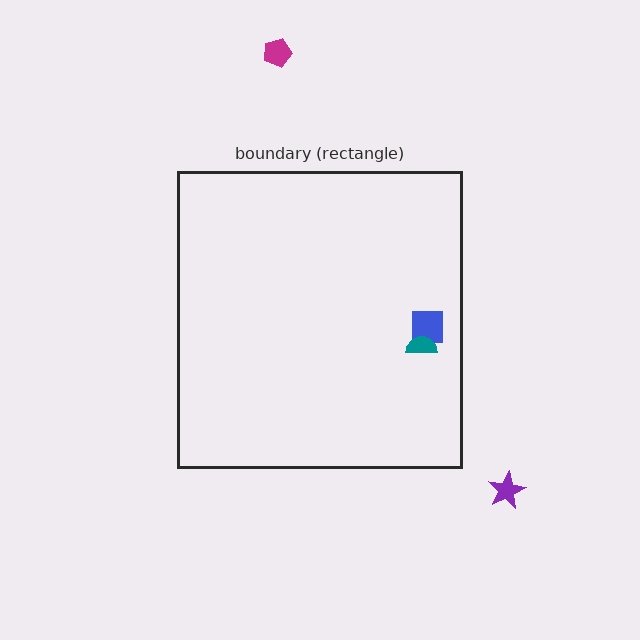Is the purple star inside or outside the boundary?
Outside.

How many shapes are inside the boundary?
2 inside, 2 outside.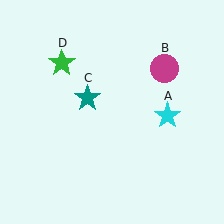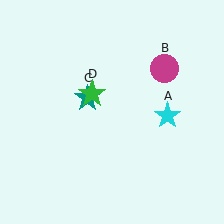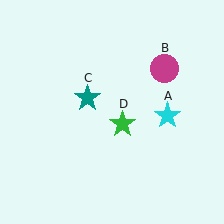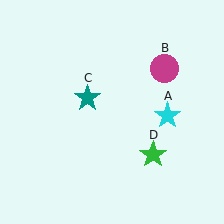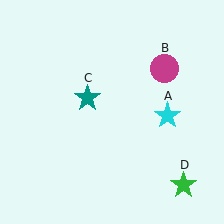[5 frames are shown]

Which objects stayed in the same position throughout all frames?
Cyan star (object A) and magenta circle (object B) and teal star (object C) remained stationary.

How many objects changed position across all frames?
1 object changed position: green star (object D).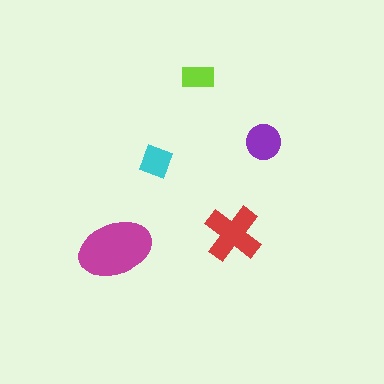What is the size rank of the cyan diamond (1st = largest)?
4th.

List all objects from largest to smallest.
The magenta ellipse, the red cross, the purple circle, the cyan diamond, the lime rectangle.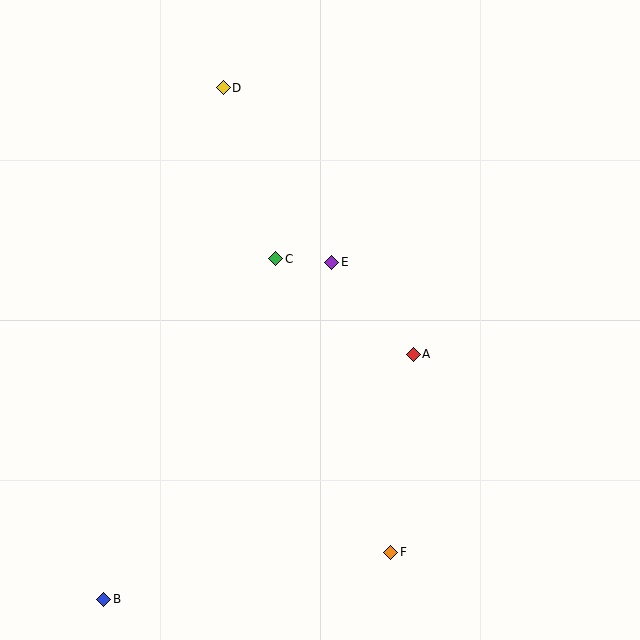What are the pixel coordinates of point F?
Point F is at (391, 552).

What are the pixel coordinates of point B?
Point B is at (104, 599).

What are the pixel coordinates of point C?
Point C is at (276, 259).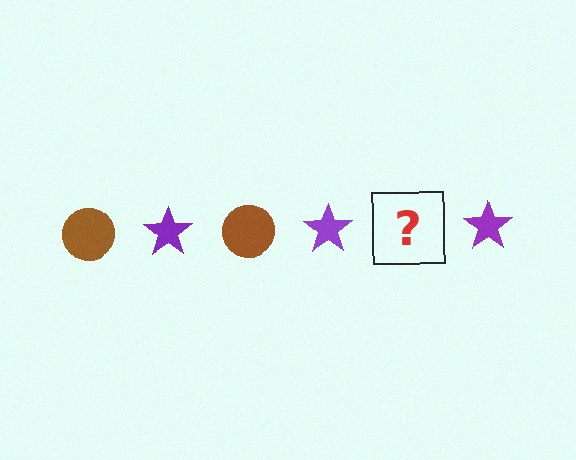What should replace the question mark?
The question mark should be replaced with a brown circle.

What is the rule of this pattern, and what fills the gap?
The rule is that the pattern alternates between brown circle and purple star. The gap should be filled with a brown circle.